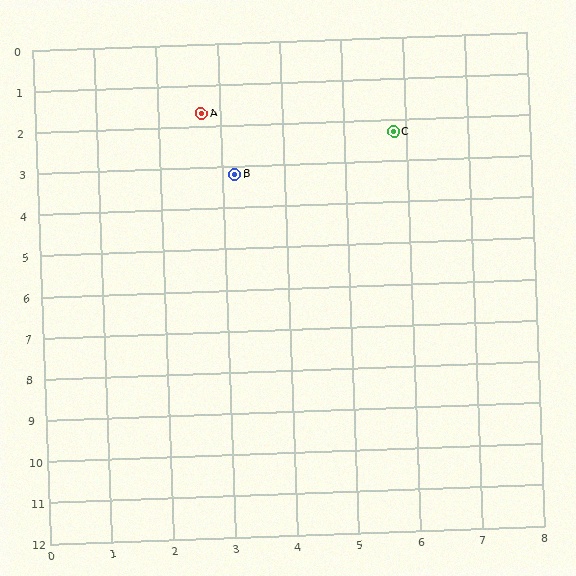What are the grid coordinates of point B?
Point B is at approximately (3.2, 3.2).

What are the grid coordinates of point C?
Point C is at approximately (5.8, 2.3).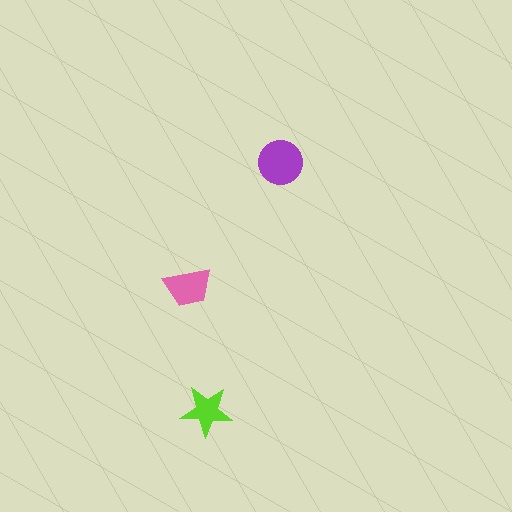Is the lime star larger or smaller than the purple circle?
Smaller.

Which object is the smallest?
The lime star.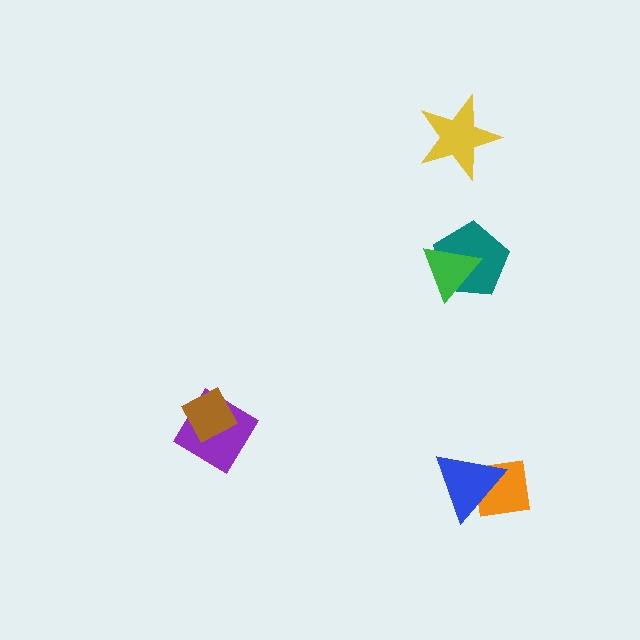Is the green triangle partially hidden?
No, no other shape covers it.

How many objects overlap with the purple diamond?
1 object overlaps with the purple diamond.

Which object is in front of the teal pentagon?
The green triangle is in front of the teal pentagon.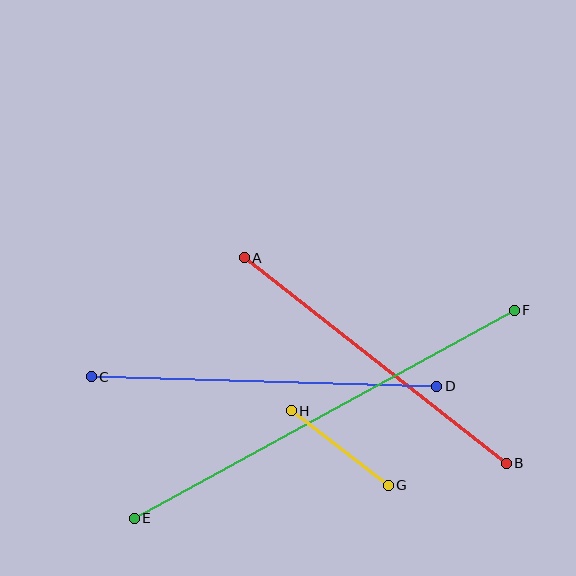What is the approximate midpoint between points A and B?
The midpoint is at approximately (375, 360) pixels.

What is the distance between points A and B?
The distance is approximately 333 pixels.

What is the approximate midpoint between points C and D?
The midpoint is at approximately (264, 381) pixels.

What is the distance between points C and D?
The distance is approximately 346 pixels.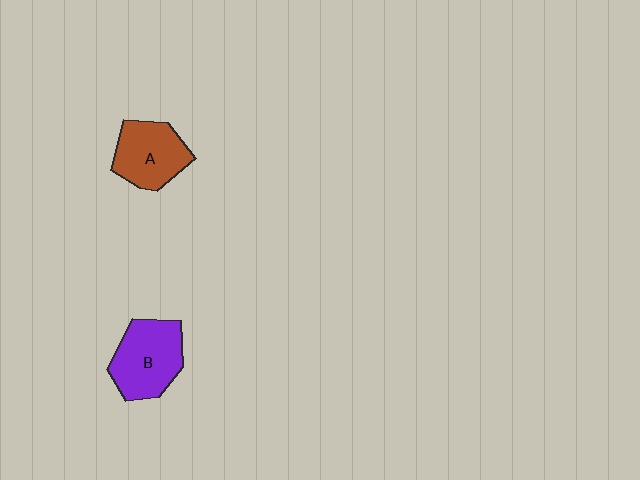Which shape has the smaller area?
Shape A (brown).